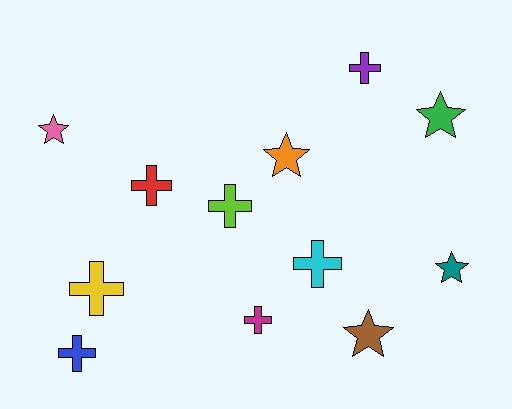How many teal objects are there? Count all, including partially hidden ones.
There is 1 teal object.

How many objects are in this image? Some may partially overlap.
There are 12 objects.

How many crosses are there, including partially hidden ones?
There are 7 crosses.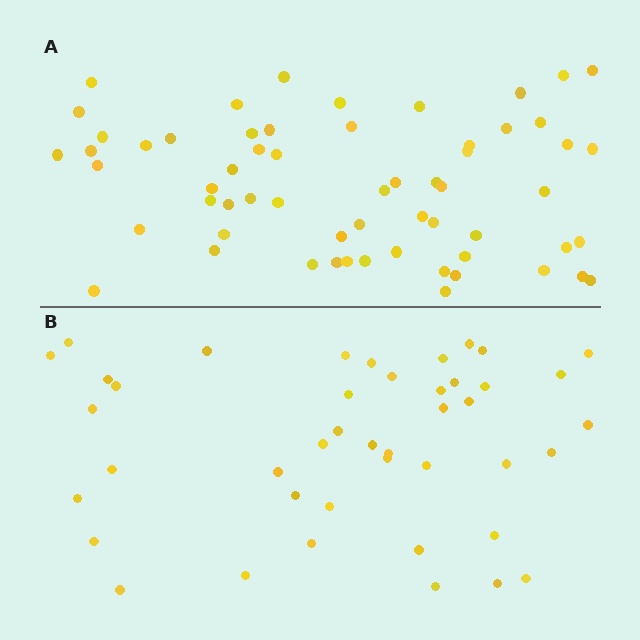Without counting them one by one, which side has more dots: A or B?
Region A (the top region) has more dots.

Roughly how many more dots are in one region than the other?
Region A has approximately 15 more dots than region B.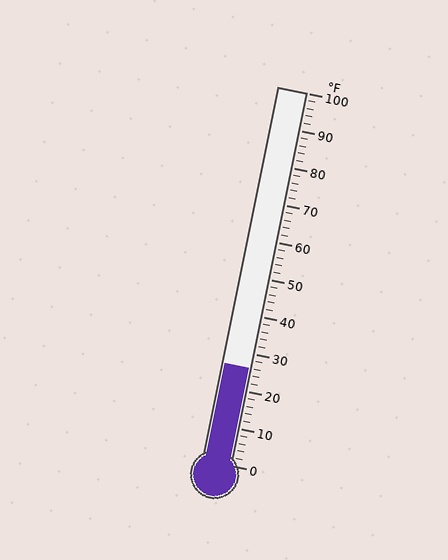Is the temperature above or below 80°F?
The temperature is below 80°F.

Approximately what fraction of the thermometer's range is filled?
The thermometer is filled to approximately 25% of its range.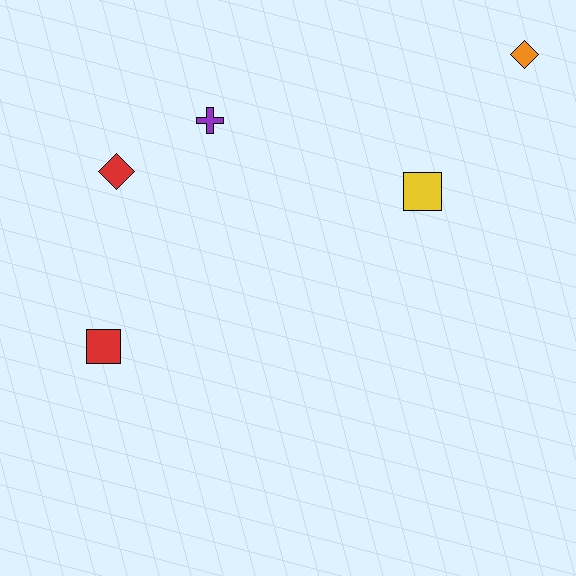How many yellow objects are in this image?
There is 1 yellow object.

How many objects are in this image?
There are 5 objects.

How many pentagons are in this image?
There are no pentagons.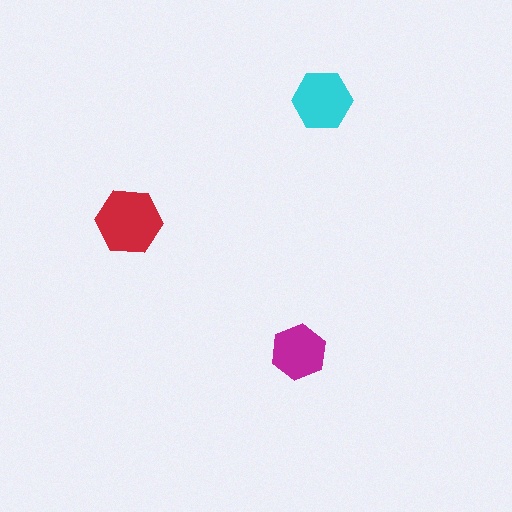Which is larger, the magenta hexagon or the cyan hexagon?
The cyan one.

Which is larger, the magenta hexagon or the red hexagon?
The red one.